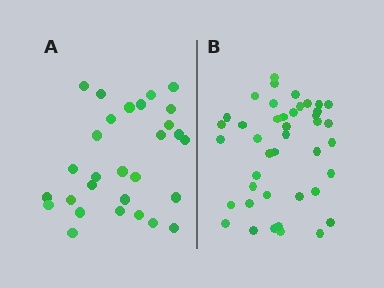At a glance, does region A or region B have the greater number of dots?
Region B (the right region) has more dots.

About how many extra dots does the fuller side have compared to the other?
Region B has approximately 15 more dots than region A.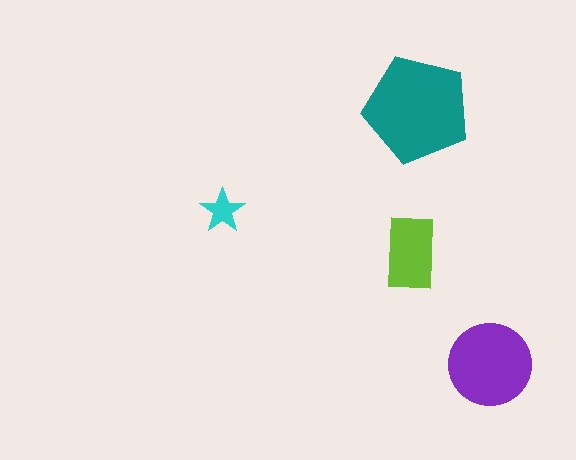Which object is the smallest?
The cyan star.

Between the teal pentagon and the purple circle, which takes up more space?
The teal pentagon.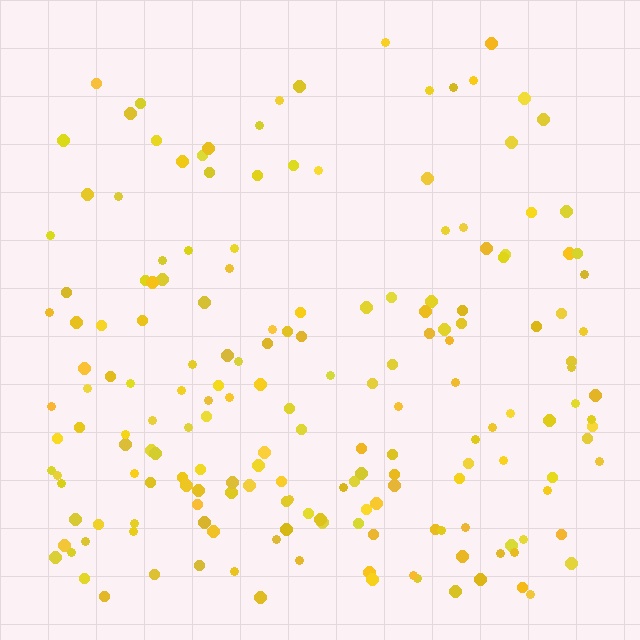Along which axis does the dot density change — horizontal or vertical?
Vertical.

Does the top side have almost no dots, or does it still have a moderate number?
Still a moderate number, just noticeably fewer than the bottom.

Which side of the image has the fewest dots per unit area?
The top.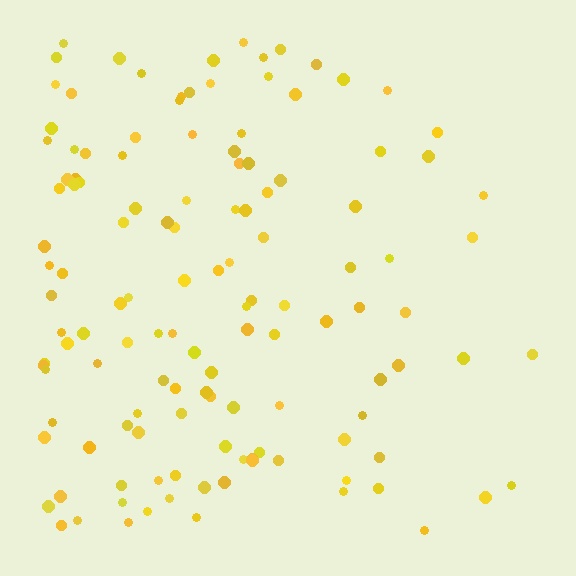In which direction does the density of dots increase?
From right to left, with the left side densest.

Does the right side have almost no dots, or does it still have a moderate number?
Still a moderate number, just noticeably fewer than the left.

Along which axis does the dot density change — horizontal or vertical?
Horizontal.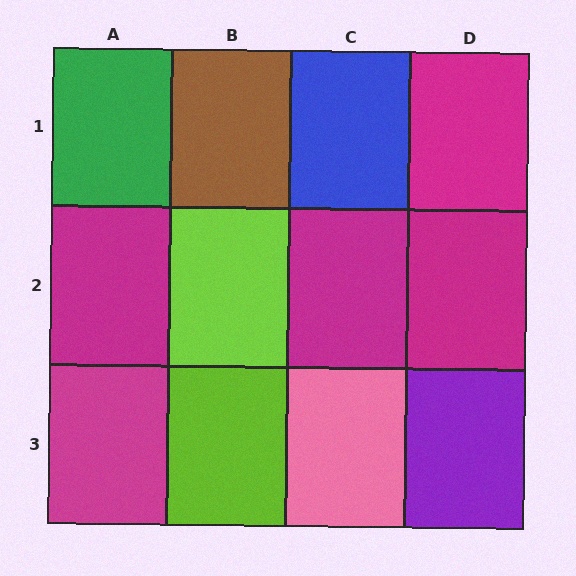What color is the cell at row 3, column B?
Lime.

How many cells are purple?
1 cell is purple.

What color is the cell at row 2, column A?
Magenta.